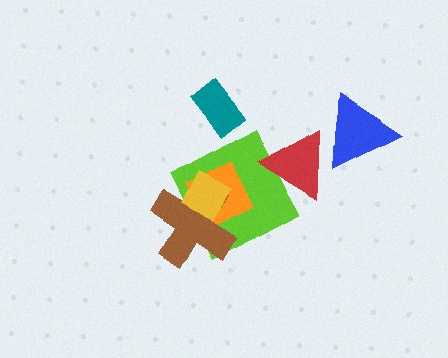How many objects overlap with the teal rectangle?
0 objects overlap with the teal rectangle.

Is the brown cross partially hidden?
Yes, it is partially covered by another shape.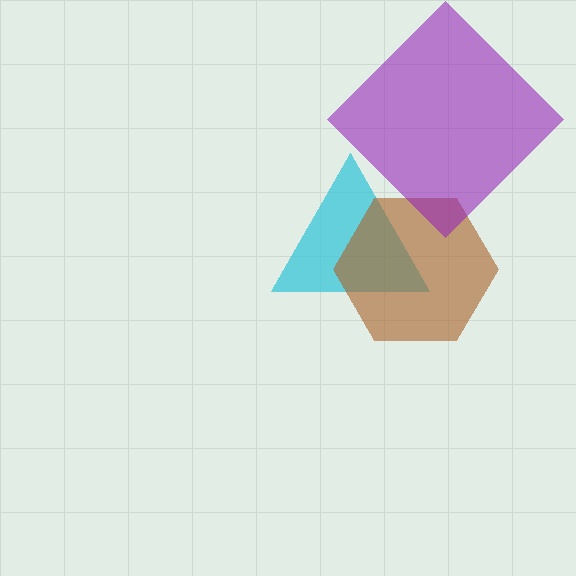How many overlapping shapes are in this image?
There are 3 overlapping shapes in the image.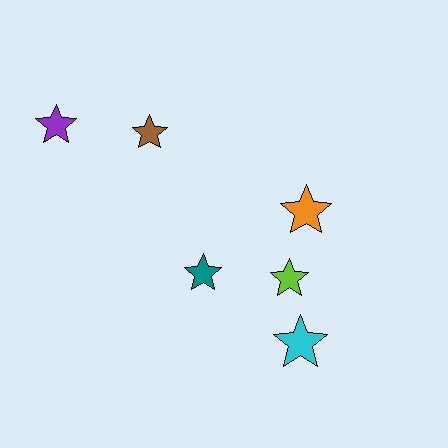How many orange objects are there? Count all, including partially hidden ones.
There is 1 orange object.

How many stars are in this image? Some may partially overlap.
There are 6 stars.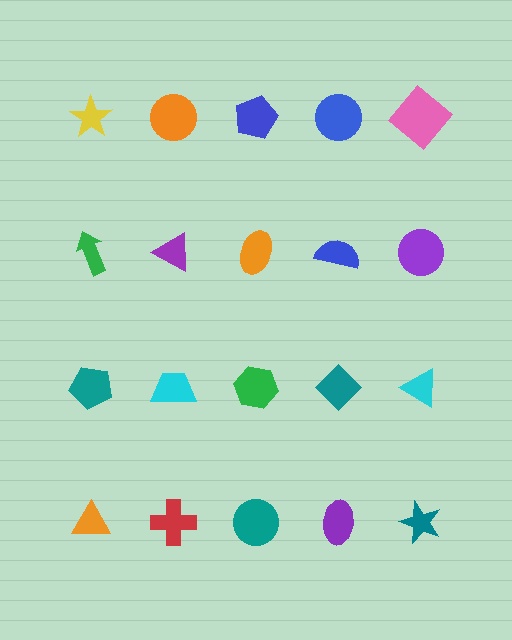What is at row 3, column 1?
A teal pentagon.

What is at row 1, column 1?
A yellow star.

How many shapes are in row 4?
5 shapes.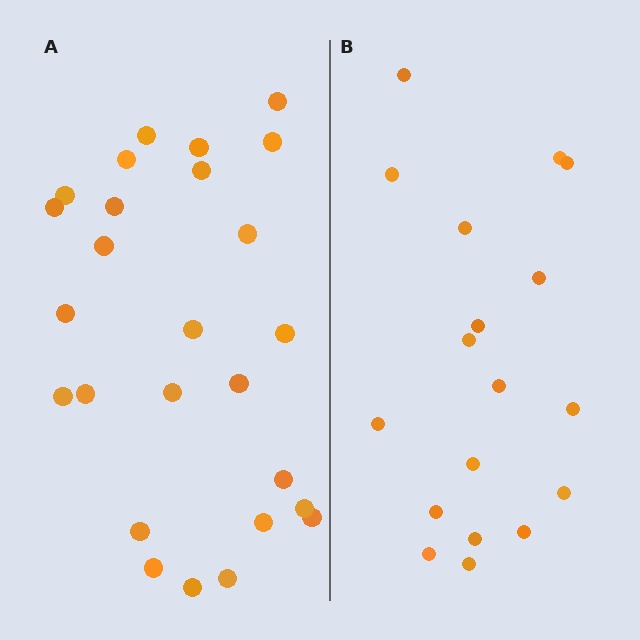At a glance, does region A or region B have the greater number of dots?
Region A (the left region) has more dots.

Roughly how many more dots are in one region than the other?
Region A has roughly 8 or so more dots than region B.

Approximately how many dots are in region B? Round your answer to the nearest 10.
About 20 dots. (The exact count is 18, which rounds to 20.)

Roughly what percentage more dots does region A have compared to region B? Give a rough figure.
About 45% more.